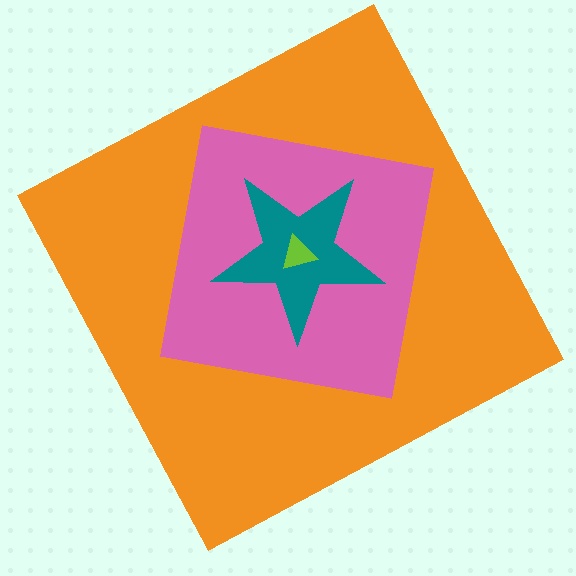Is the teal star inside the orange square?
Yes.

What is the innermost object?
The lime triangle.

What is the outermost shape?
The orange square.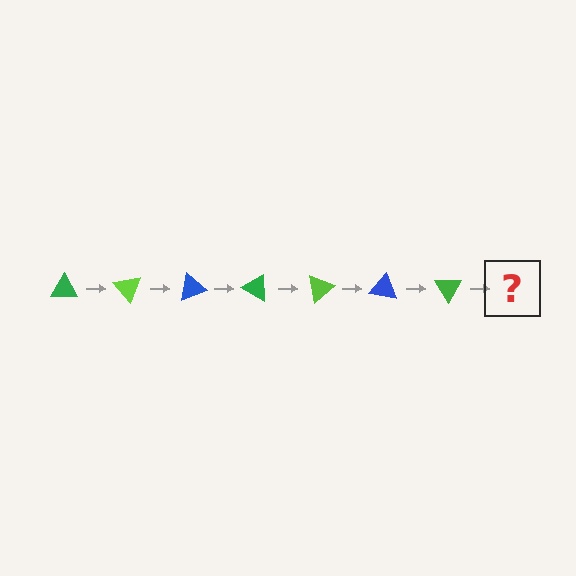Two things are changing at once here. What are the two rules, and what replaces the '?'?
The two rules are that it rotates 50 degrees each step and the color cycles through green, lime, and blue. The '?' should be a lime triangle, rotated 350 degrees from the start.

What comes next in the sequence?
The next element should be a lime triangle, rotated 350 degrees from the start.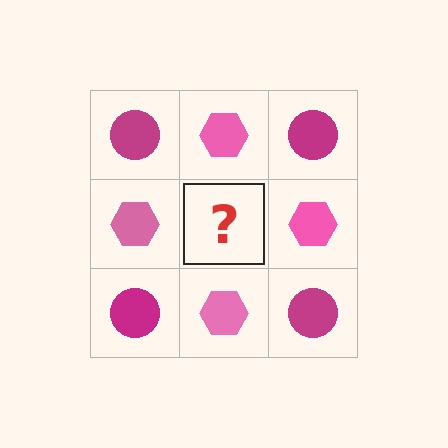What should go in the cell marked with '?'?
The missing cell should contain a magenta circle.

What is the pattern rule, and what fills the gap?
The rule is that it alternates magenta circle and pink hexagon in a checkerboard pattern. The gap should be filled with a magenta circle.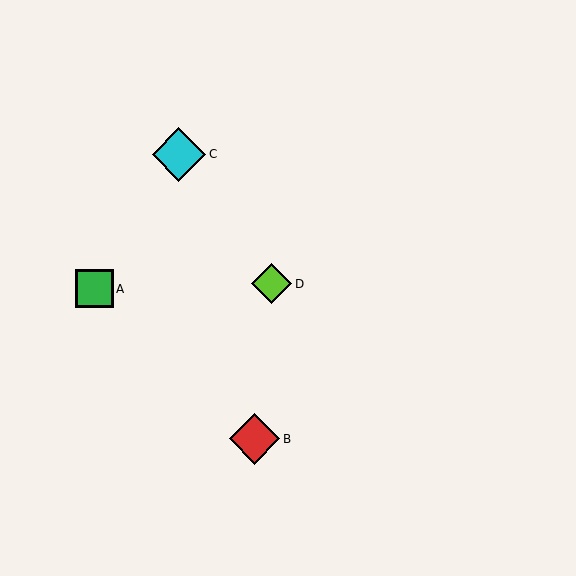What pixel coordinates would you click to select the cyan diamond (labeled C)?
Click at (179, 154) to select the cyan diamond C.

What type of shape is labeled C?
Shape C is a cyan diamond.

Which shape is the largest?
The cyan diamond (labeled C) is the largest.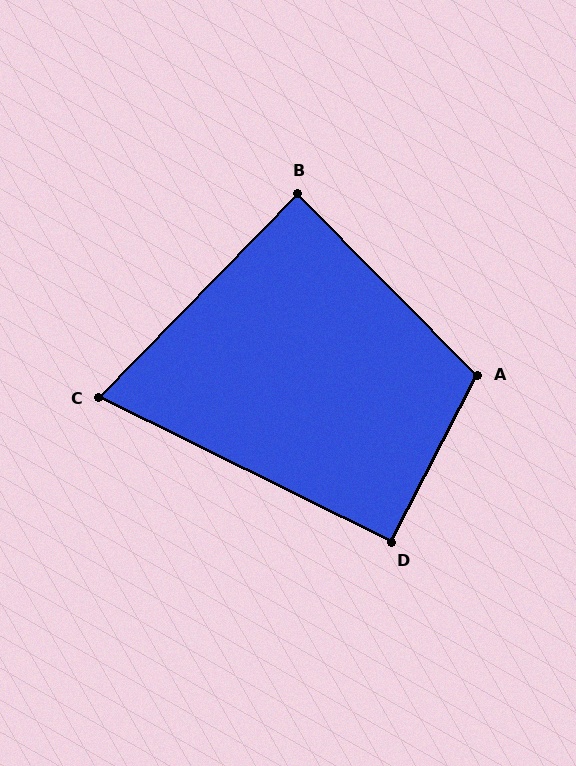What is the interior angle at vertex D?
Approximately 91 degrees (approximately right).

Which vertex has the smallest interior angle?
C, at approximately 72 degrees.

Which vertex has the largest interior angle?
A, at approximately 108 degrees.